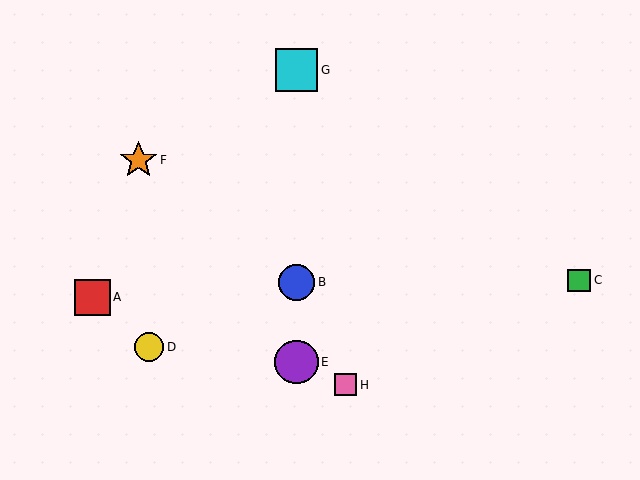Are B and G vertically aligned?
Yes, both are at x≈296.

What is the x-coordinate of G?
Object G is at x≈296.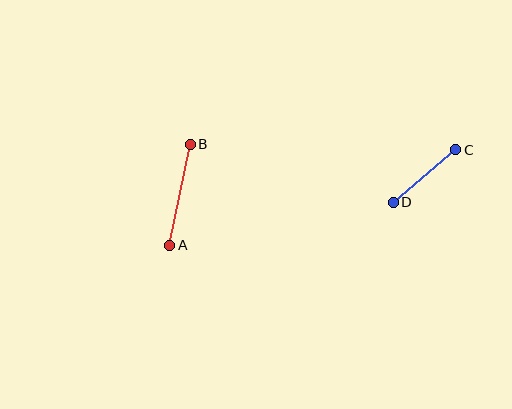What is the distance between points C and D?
The distance is approximately 82 pixels.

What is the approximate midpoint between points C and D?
The midpoint is at approximately (424, 176) pixels.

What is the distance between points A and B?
The distance is approximately 103 pixels.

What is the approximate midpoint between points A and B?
The midpoint is at approximately (180, 195) pixels.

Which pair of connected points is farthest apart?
Points A and B are farthest apart.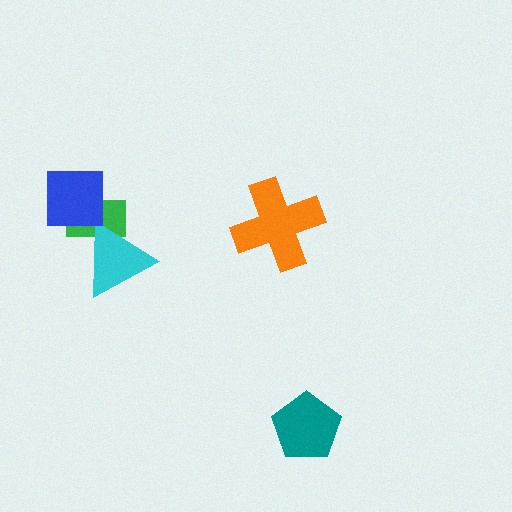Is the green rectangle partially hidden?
Yes, it is partially covered by another shape.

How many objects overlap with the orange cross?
0 objects overlap with the orange cross.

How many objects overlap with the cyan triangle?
1 object overlaps with the cyan triangle.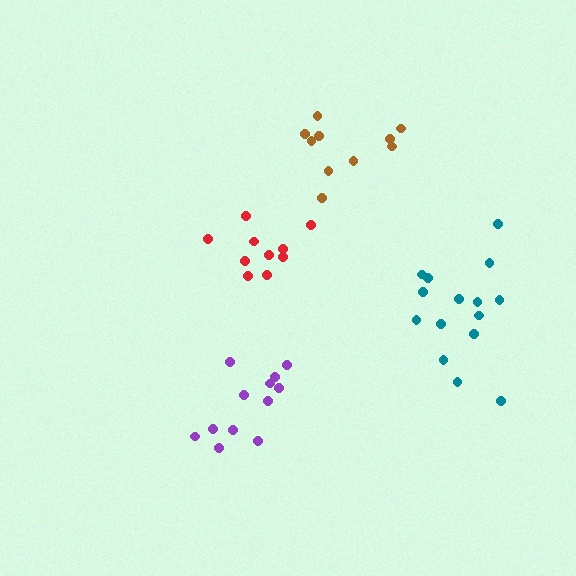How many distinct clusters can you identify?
There are 4 distinct clusters.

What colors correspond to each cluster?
The clusters are colored: red, brown, purple, teal.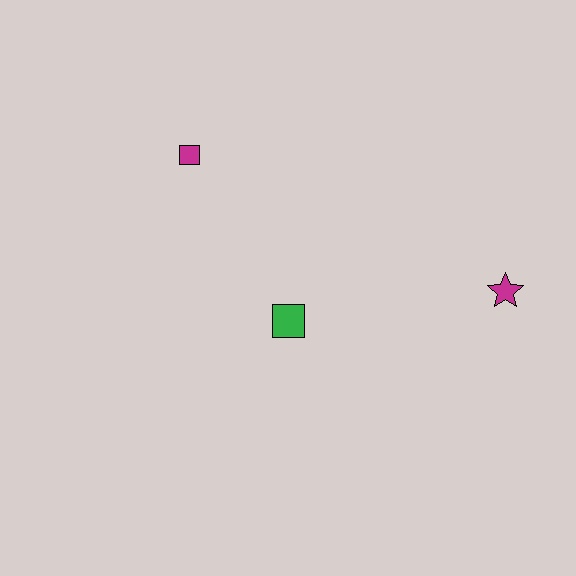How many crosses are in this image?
There are no crosses.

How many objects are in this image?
There are 3 objects.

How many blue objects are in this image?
There are no blue objects.